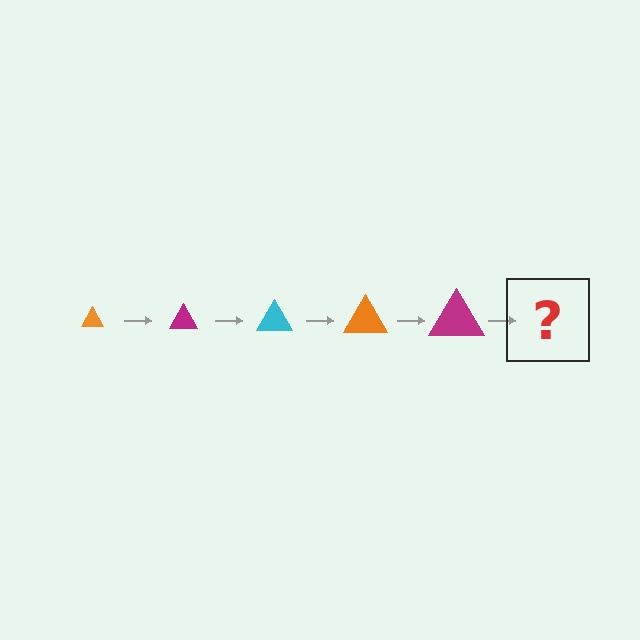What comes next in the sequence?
The next element should be a cyan triangle, larger than the previous one.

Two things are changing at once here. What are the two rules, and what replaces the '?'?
The two rules are that the triangle grows larger each step and the color cycles through orange, magenta, and cyan. The '?' should be a cyan triangle, larger than the previous one.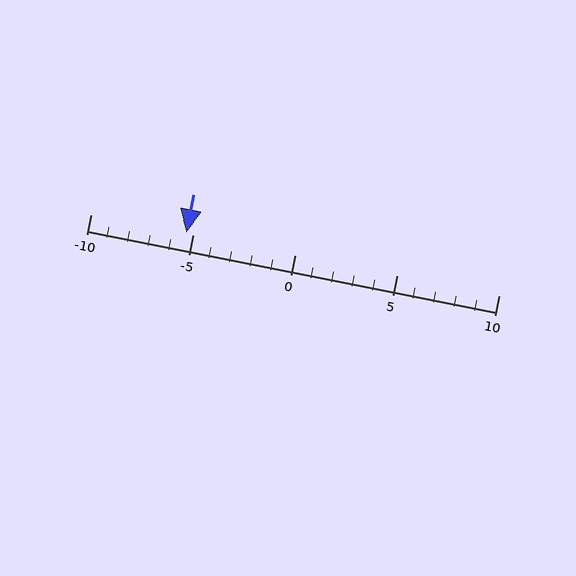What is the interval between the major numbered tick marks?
The major tick marks are spaced 5 units apart.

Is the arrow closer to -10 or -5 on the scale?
The arrow is closer to -5.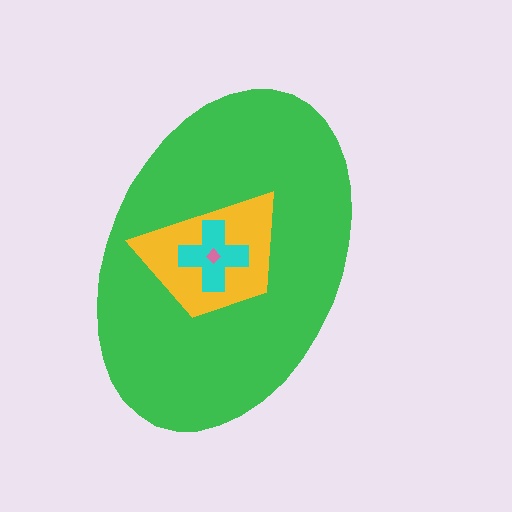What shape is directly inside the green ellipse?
The yellow trapezoid.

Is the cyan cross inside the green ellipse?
Yes.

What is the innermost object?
The pink diamond.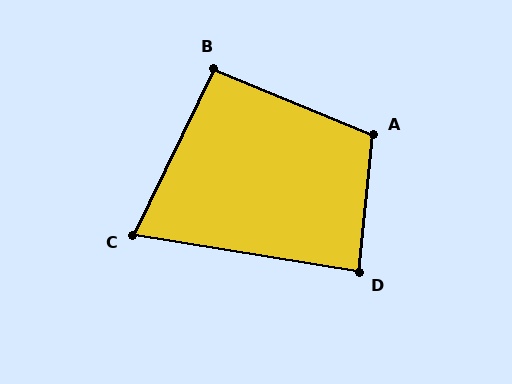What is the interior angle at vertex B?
Approximately 93 degrees (approximately right).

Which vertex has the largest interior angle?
A, at approximately 107 degrees.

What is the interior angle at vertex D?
Approximately 87 degrees (approximately right).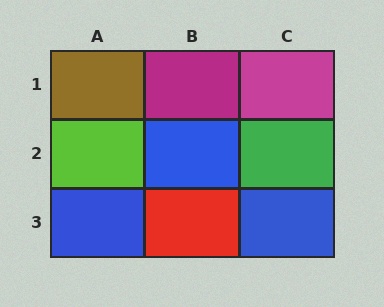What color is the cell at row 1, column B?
Magenta.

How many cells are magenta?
2 cells are magenta.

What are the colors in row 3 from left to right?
Blue, red, blue.